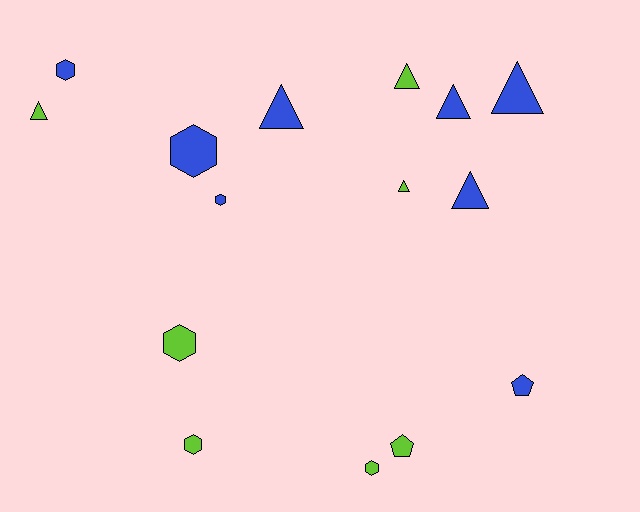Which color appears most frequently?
Blue, with 8 objects.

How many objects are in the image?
There are 15 objects.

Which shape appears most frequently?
Triangle, with 7 objects.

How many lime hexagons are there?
There are 3 lime hexagons.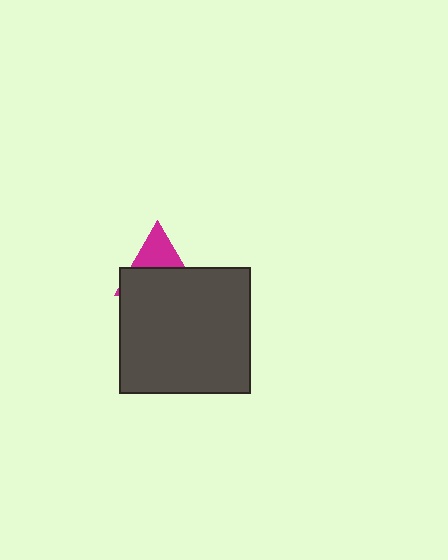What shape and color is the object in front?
The object in front is a dark gray rectangle.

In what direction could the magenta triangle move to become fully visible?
The magenta triangle could move up. That would shift it out from behind the dark gray rectangle entirely.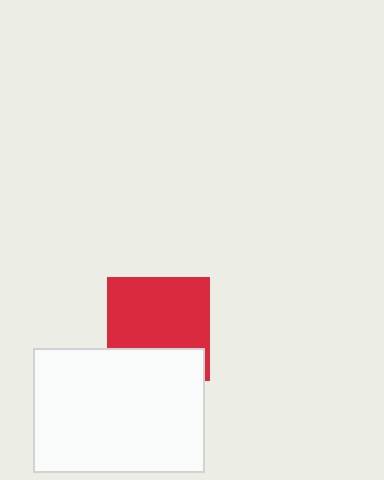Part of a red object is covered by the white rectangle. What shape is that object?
It is a square.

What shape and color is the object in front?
The object in front is a white rectangle.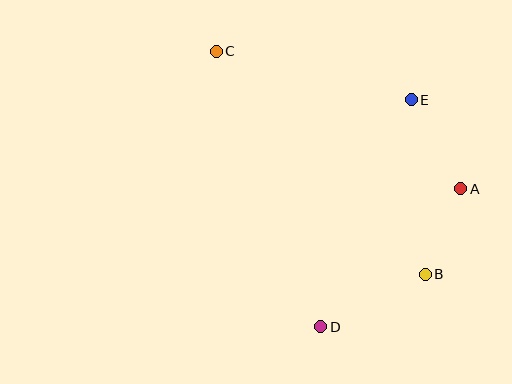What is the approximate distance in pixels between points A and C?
The distance between A and C is approximately 280 pixels.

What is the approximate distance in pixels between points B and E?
The distance between B and E is approximately 175 pixels.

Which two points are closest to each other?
Points A and B are closest to each other.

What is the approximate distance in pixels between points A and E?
The distance between A and E is approximately 102 pixels.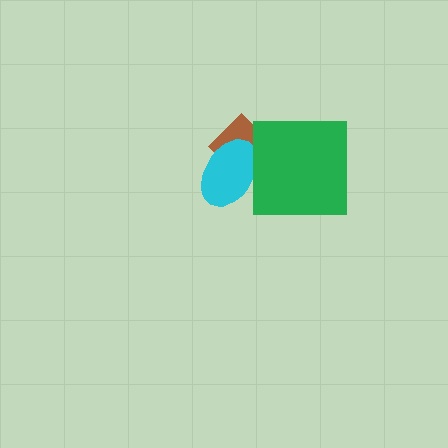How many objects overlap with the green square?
2 objects overlap with the green square.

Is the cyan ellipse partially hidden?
Yes, it is partially covered by another shape.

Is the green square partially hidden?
No, no other shape covers it.